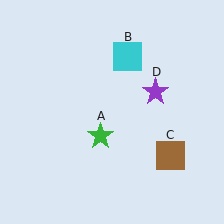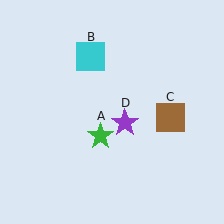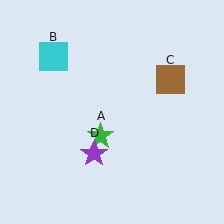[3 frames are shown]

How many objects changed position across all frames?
3 objects changed position: cyan square (object B), brown square (object C), purple star (object D).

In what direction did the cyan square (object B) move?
The cyan square (object B) moved left.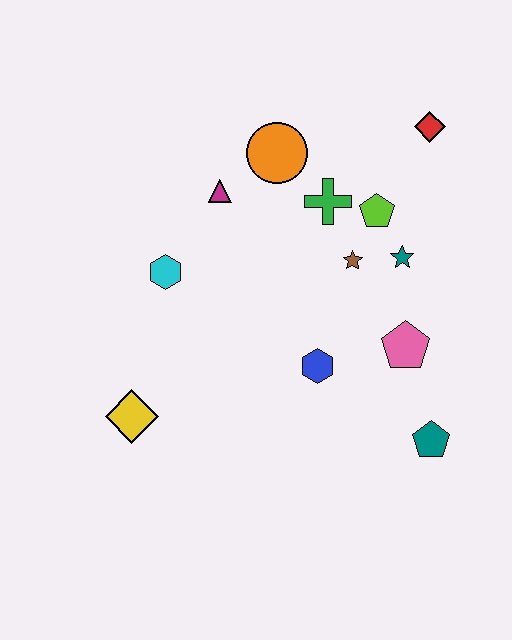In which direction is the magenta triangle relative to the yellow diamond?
The magenta triangle is above the yellow diamond.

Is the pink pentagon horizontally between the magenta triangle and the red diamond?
Yes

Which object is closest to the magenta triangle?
The orange circle is closest to the magenta triangle.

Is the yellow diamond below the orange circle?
Yes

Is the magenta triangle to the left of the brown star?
Yes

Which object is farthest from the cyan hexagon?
The teal pentagon is farthest from the cyan hexagon.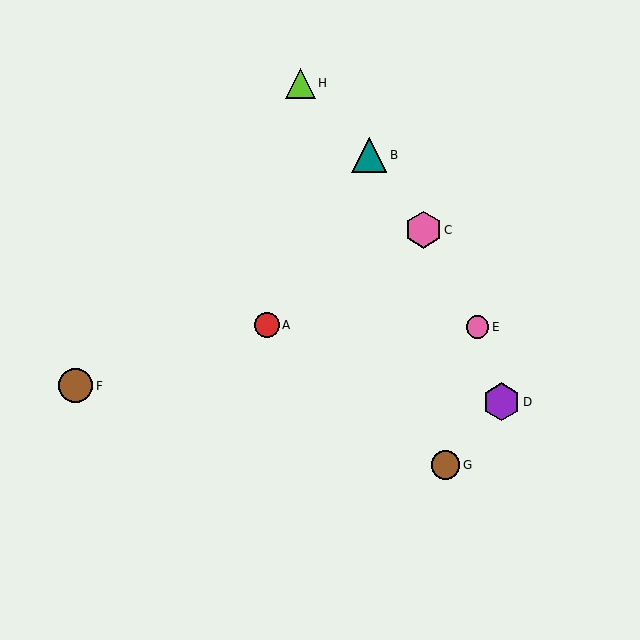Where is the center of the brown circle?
The center of the brown circle is at (446, 465).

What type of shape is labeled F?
Shape F is a brown circle.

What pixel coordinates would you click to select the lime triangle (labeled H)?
Click at (300, 83) to select the lime triangle H.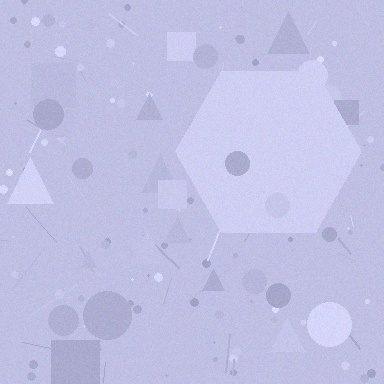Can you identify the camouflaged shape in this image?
The camouflaged shape is a hexagon.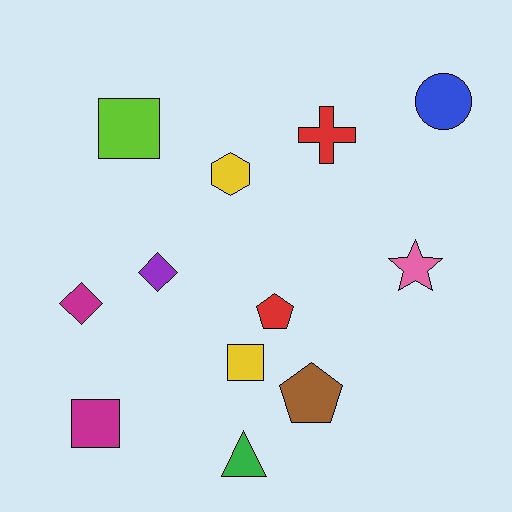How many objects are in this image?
There are 12 objects.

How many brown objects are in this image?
There is 1 brown object.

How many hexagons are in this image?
There is 1 hexagon.